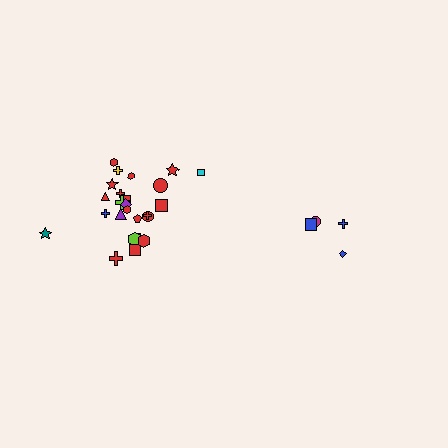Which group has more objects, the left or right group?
The left group.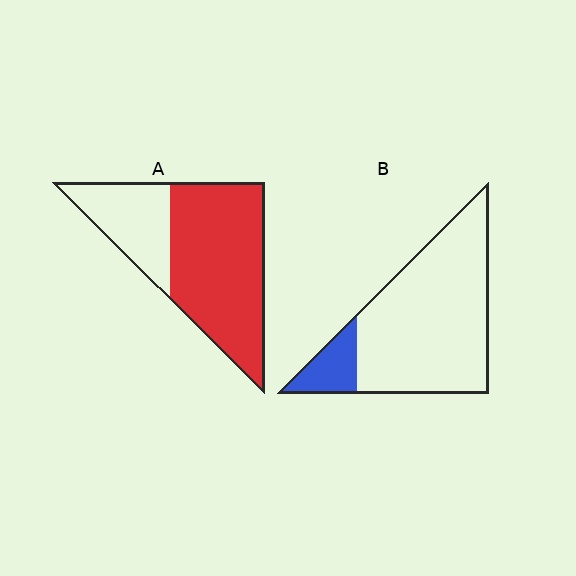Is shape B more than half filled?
No.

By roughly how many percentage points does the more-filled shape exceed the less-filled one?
By roughly 55 percentage points (A over B).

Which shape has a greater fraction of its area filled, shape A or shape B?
Shape A.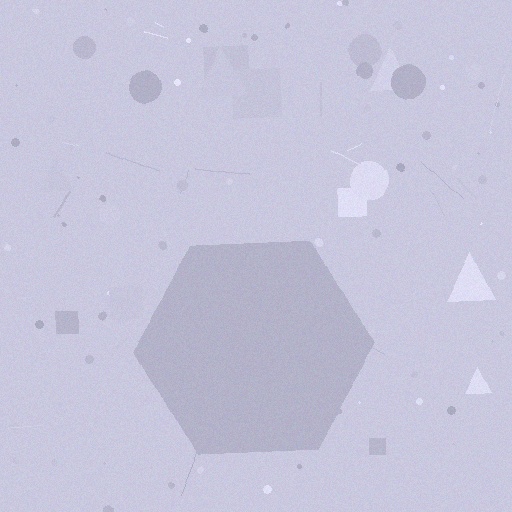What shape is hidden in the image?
A hexagon is hidden in the image.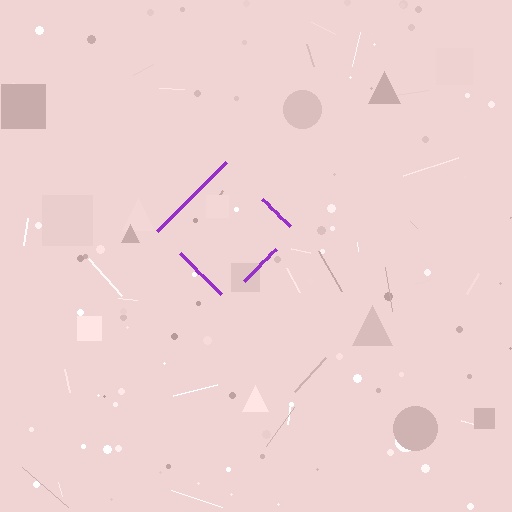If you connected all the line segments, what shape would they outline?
They would outline a diamond.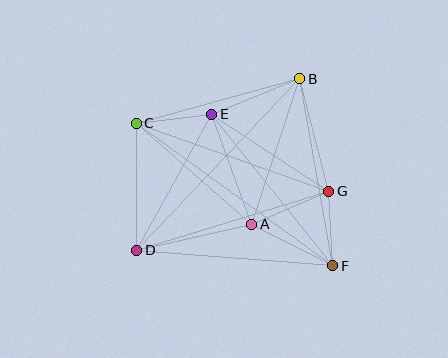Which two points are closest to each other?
Points F and G are closest to each other.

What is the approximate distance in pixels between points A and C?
The distance between A and C is approximately 153 pixels.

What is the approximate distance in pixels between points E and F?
The distance between E and F is approximately 194 pixels.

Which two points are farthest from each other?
Points C and F are farthest from each other.